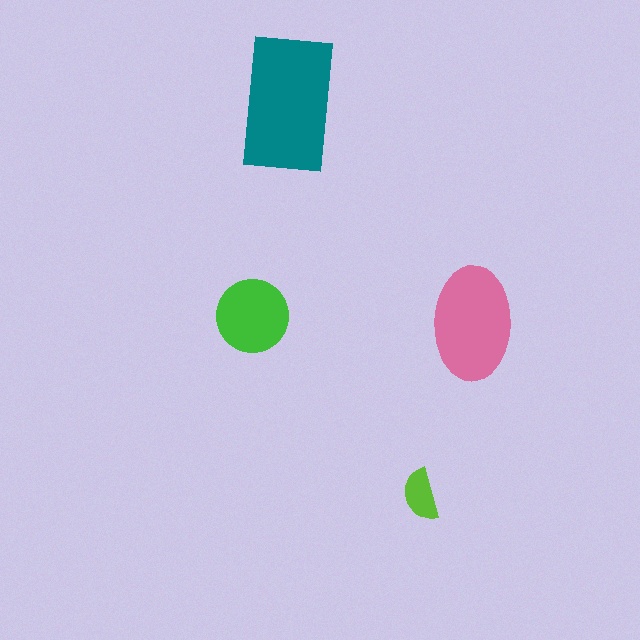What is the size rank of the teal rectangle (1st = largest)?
1st.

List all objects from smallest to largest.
The lime semicircle, the green circle, the pink ellipse, the teal rectangle.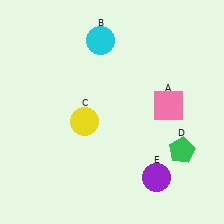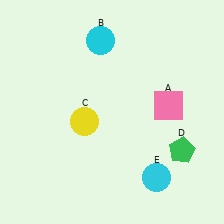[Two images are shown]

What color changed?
The circle (E) changed from purple in Image 1 to cyan in Image 2.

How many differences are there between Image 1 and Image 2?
There is 1 difference between the two images.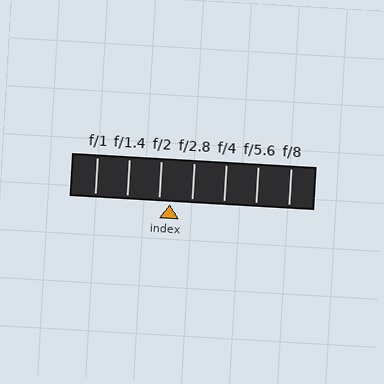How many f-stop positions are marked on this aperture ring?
There are 7 f-stop positions marked.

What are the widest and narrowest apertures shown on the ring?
The widest aperture shown is f/1 and the narrowest is f/8.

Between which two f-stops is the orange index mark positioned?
The index mark is between f/2 and f/2.8.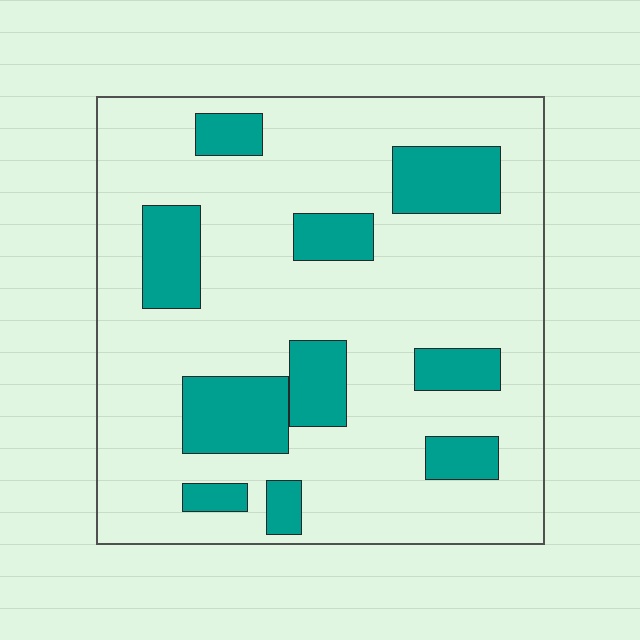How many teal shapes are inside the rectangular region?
10.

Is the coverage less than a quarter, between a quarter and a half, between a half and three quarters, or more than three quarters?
Less than a quarter.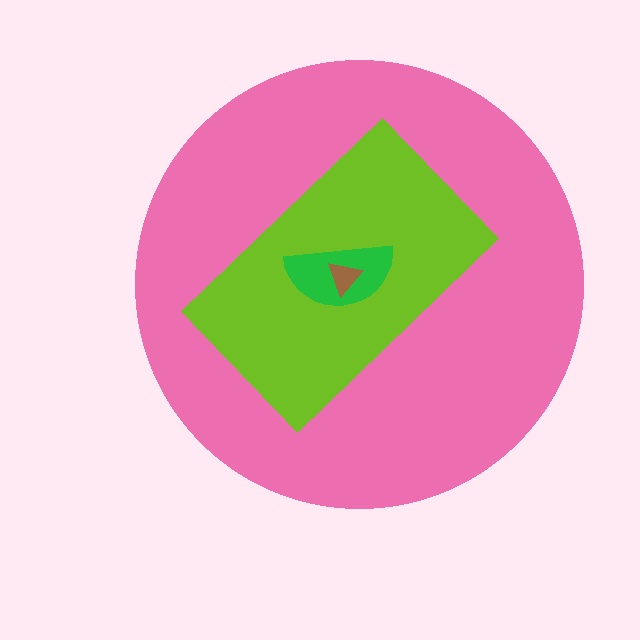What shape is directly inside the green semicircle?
The brown triangle.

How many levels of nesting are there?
4.